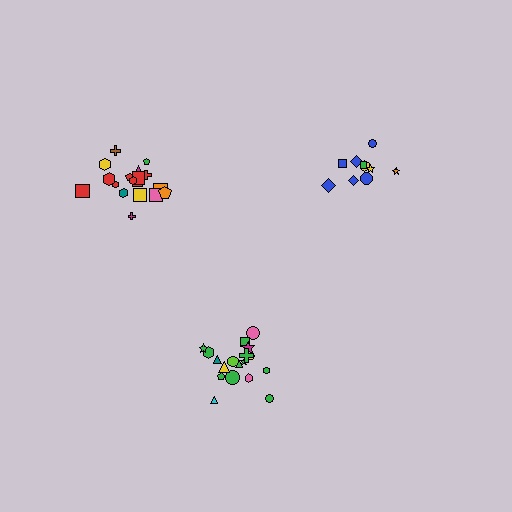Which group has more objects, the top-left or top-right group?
The top-left group.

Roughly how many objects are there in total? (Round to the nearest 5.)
Roughly 45 objects in total.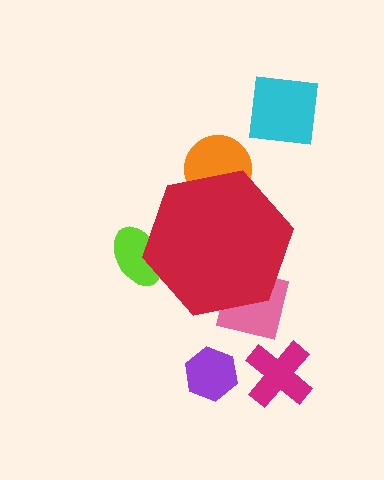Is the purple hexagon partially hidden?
No, the purple hexagon is fully visible.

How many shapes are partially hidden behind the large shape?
3 shapes are partially hidden.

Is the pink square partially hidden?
Yes, the pink square is partially hidden behind the red hexagon.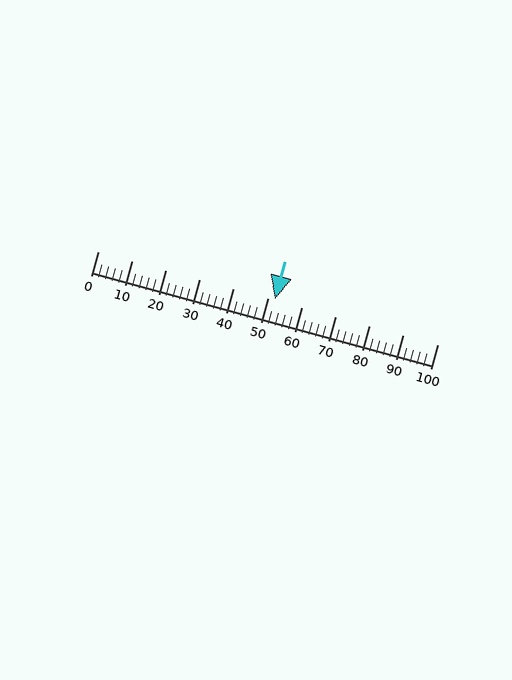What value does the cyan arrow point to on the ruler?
The cyan arrow points to approximately 52.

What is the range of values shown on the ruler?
The ruler shows values from 0 to 100.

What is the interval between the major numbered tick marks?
The major tick marks are spaced 10 units apart.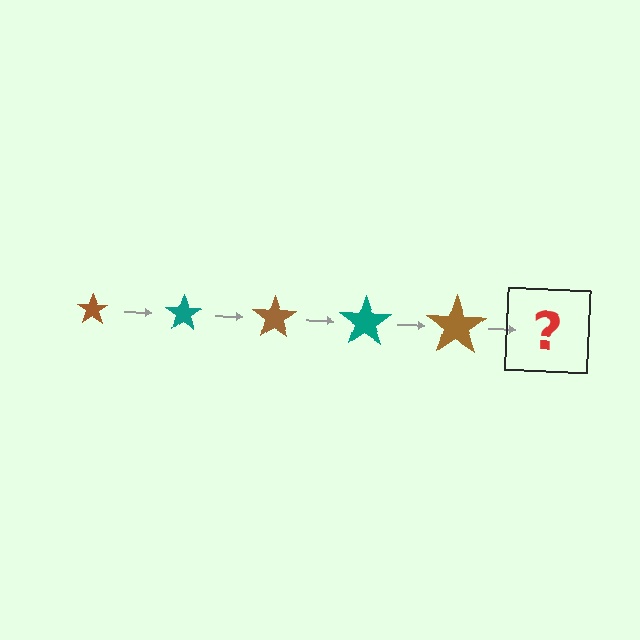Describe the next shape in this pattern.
It should be a teal star, larger than the previous one.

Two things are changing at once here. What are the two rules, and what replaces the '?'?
The two rules are that the star grows larger each step and the color cycles through brown and teal. The '?' should be a teal star, larger than the previous one.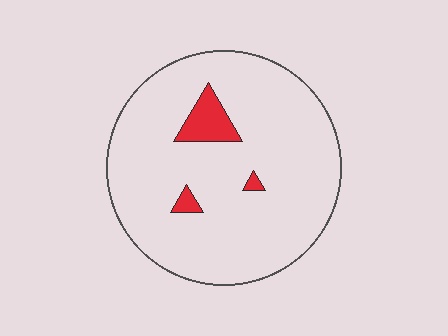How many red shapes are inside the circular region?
3.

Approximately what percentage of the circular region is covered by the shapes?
Approximately 5%.